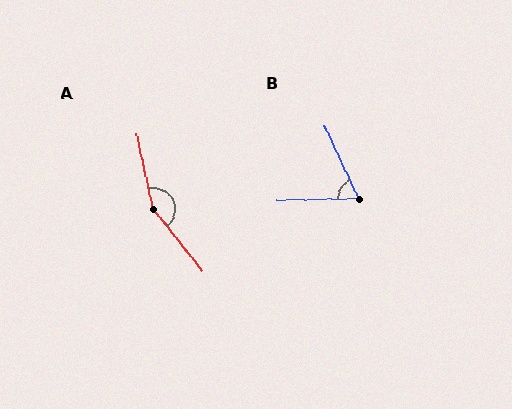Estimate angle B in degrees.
Approximately 66 degrees.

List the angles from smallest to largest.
B (66°), A (153°).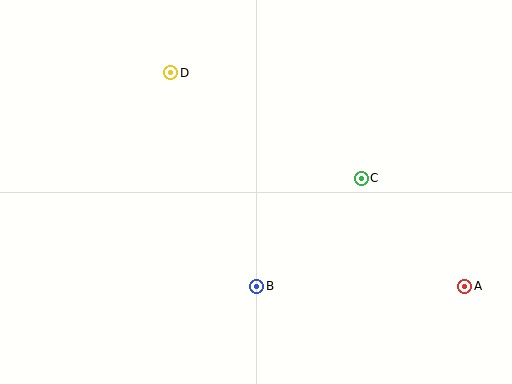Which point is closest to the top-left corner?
Point D is closest to the top-left corner.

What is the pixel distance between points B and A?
The distance between B and A is 208 pixels.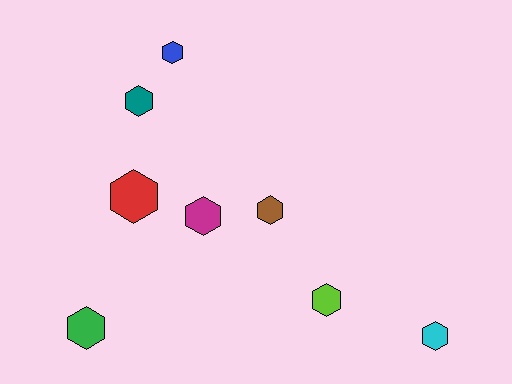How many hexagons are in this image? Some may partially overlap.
There are 8 hexagons.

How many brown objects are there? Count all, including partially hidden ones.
There is 1 brown object.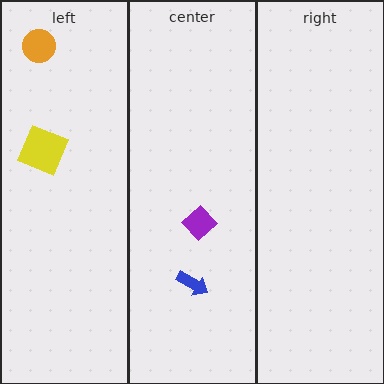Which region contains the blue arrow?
The center region.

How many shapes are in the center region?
2.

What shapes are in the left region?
The orange circle, the yellow square.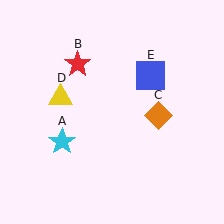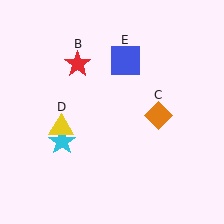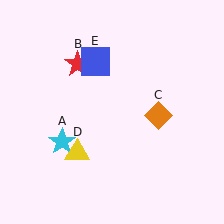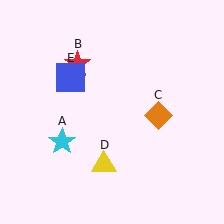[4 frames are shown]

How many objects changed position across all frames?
2 objects changed position: yellow triangle (object D), blue square (object E).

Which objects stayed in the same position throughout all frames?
Cyan star (object A) and red star (object B) and orange diamond (object C) remained stationary.